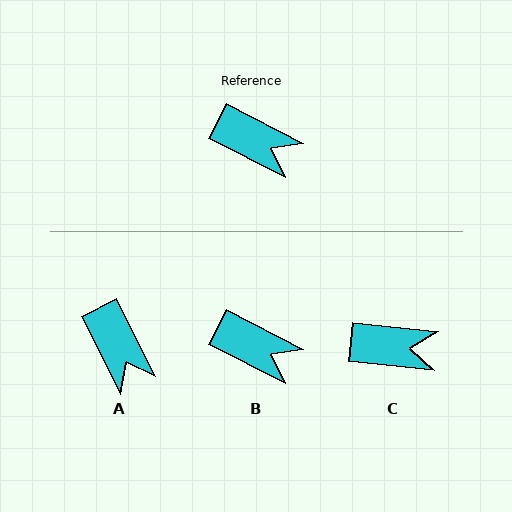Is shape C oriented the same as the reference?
No, it is off by about 21 degrees.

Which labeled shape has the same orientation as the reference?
B.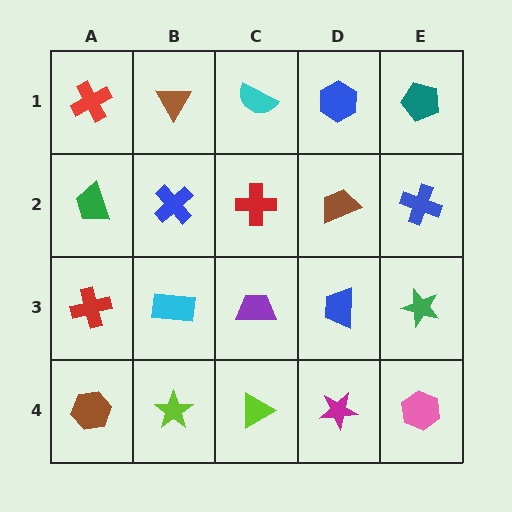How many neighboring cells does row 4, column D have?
3.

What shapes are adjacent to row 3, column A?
A green trapezoid (row 2, column A), a brown hexagon (row 4, column A), a cyan rectangle (row 3, column B).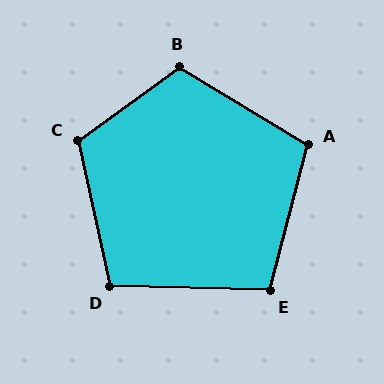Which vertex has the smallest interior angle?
E, at approximately 104 degrees.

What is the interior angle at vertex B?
Approximately 113 degrees (obtuse).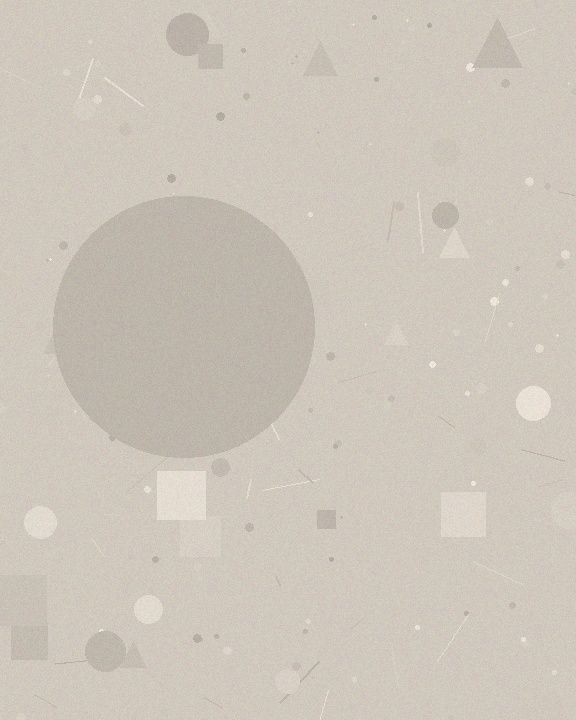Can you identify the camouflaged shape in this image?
The camouflaged shape is a circle.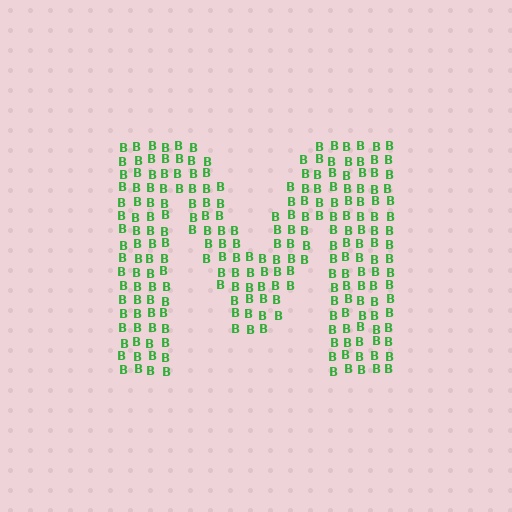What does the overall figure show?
The overall figure shows the letter M.